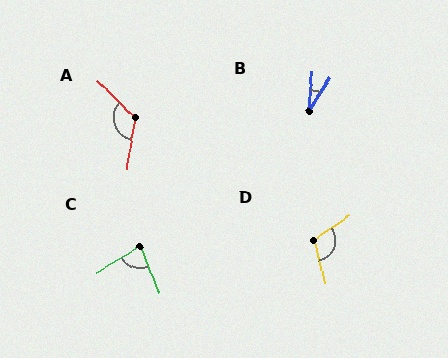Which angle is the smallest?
B, at approximately 29 degrees.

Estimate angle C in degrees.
Approximately 80 degrees.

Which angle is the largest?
A, at approximately 125 degrees.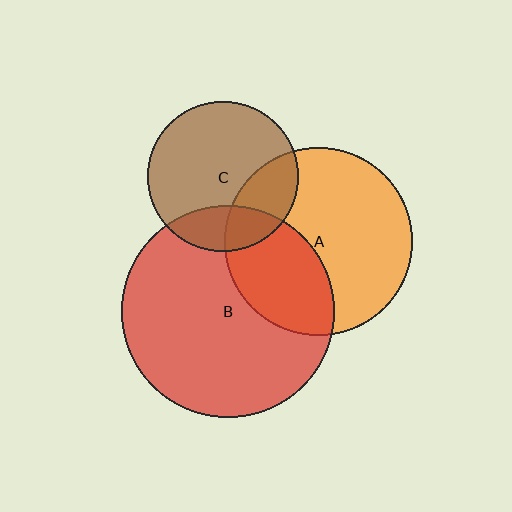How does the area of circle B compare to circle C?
Approximately 2.0 times.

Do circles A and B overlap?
Yes.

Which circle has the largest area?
Circle B (red).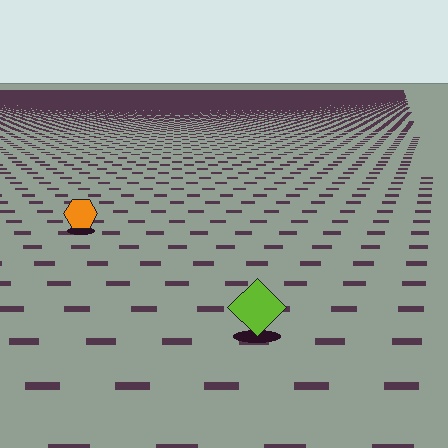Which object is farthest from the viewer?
The orange hexagon is farthest from the viewer. It appears smaller and the ground texture around it is denser.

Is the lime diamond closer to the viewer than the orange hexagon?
Yes. The lime diamond is closer — you can tell from the texture gradient: the ground texture is coarser near it.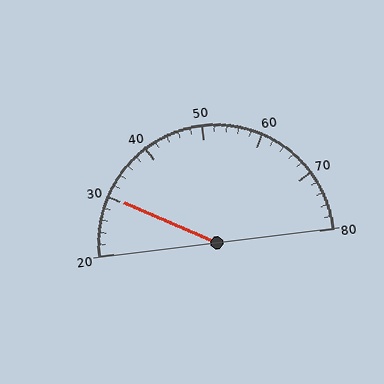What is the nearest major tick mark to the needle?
The nearest major tick mark is 30.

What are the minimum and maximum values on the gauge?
The gauge ranges from 20 to 80.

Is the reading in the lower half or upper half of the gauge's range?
The reading is in the lower half of the range (20 to 80).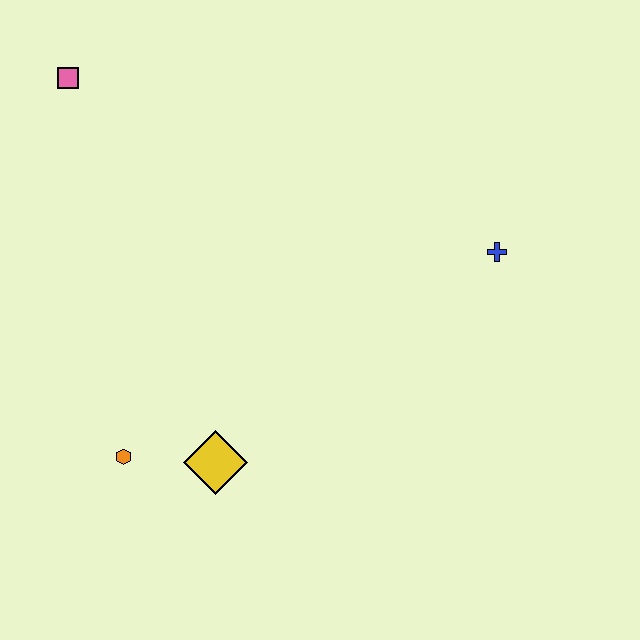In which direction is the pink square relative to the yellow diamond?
The pink square is above the yellow diamond.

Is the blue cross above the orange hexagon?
Yes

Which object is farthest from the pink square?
The blue cross is farthest from the pink square.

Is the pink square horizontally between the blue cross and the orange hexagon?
No